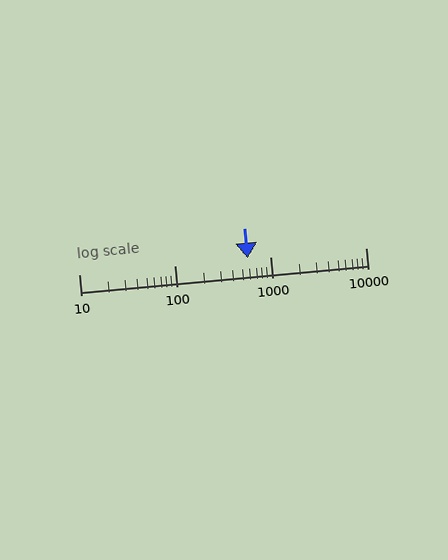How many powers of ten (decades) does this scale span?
The scale spans 3 decades, from 10 to 10000.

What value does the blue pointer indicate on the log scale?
The pointer indicates approximately 580.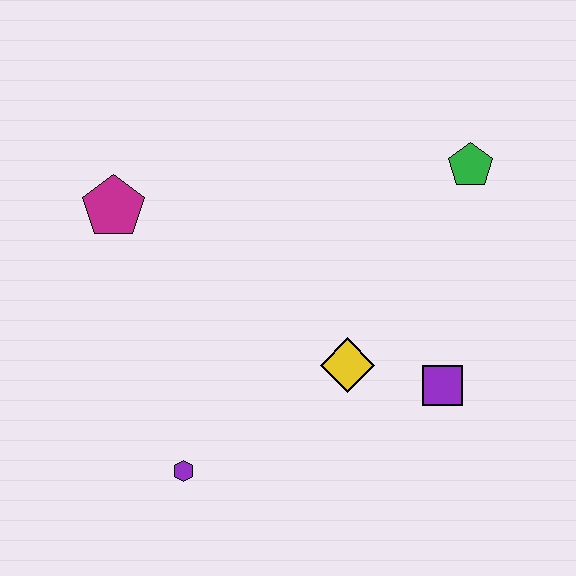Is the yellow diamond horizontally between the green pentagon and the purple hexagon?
Yes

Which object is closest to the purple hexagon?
The yellow diamond is closest to the purple hexagon.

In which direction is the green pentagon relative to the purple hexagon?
The green pentagon is above the purple hexagon.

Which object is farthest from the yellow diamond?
The magenta pentagon is farthest from the yellow diamond.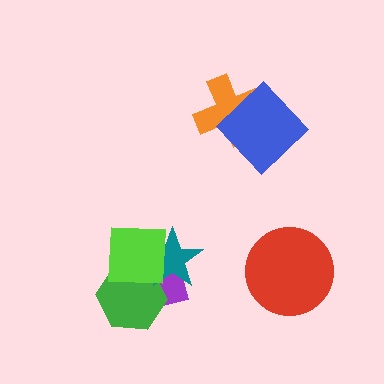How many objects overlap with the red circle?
0 objects overlap with the red circle.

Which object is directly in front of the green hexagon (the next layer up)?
The teal star is directly in front of the green hexagon.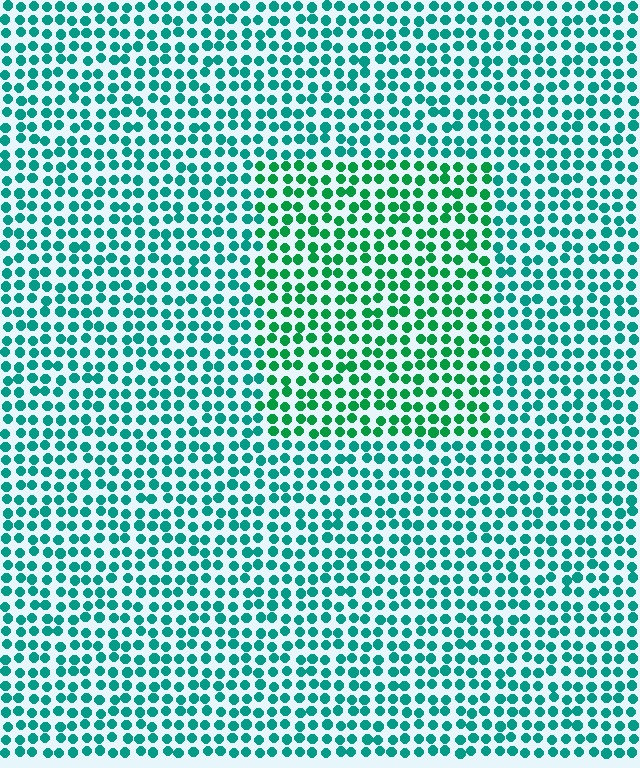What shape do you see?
I see a rectangle.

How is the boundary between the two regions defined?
The boundary is defined purely by a slight shift in hue (about 28 degrees). Spacing, size, and orientation are identical on both sides.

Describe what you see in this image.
The image is filled with small teal elements in a uniform arrangement. A rectangle-shaped region is visible where the elements are tinted to a slightly different hue, forming a subtle color boundary.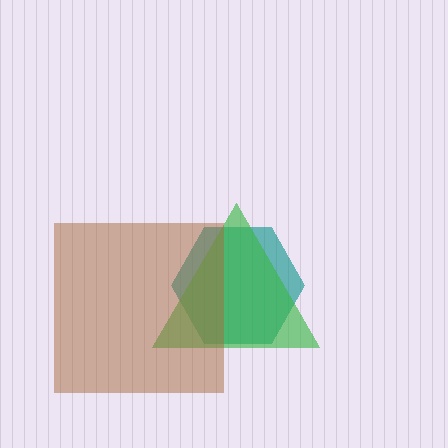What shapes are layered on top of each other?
The layered shapes are: a teal hexagon, a green triangle, a brown square.